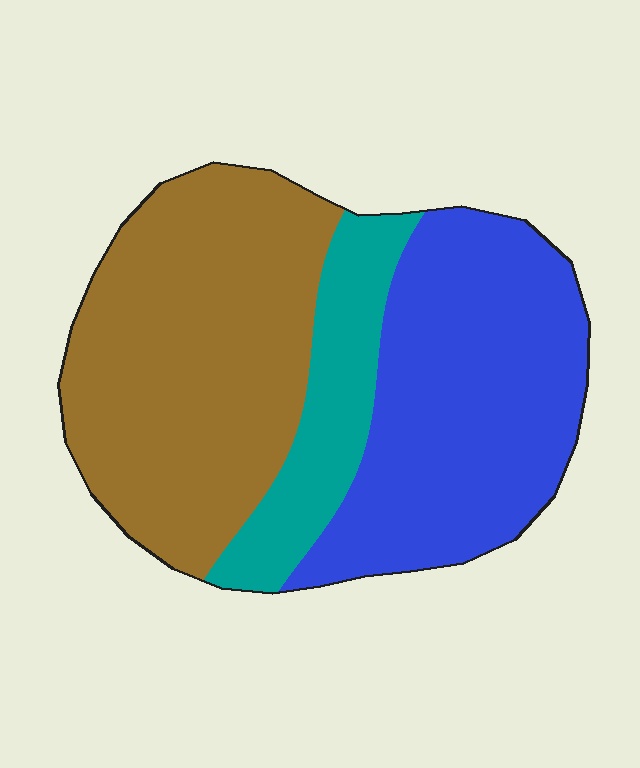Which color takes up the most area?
Brown, at roughly 45%.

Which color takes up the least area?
Teal, at roughly 15%.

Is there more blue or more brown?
Brown.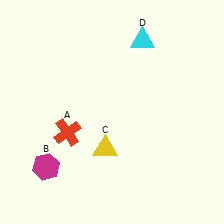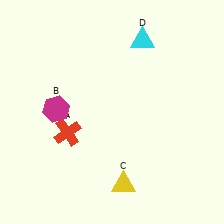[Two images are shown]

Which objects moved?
The objects that moved are: the magenta hexagon (B), the yellow triangle (C).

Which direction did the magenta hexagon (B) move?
The magenta hexagon (B) moved up.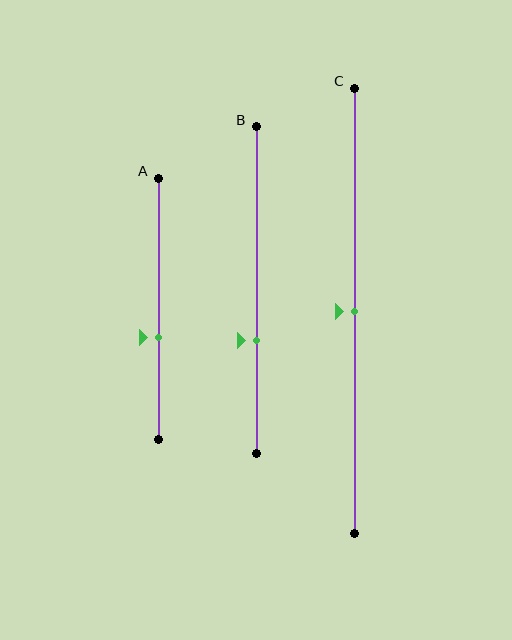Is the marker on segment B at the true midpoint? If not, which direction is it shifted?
No, the marker on segment B is shifted downward by about 15% of the segment length.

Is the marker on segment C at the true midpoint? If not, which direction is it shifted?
Yes, the marker on segment C is at the true midpoint.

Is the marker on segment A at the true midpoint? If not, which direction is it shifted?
No, the marker on segment A is shifted downward by about 11% of the segment length.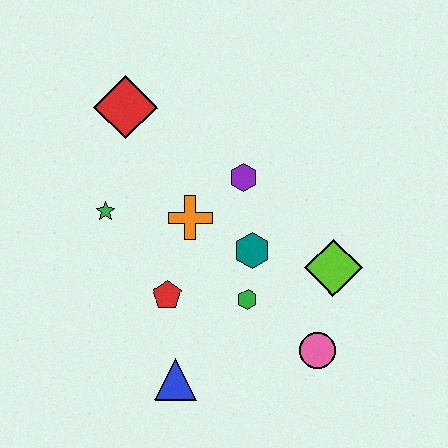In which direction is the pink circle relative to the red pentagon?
The pink circle is to the right of the red pentagon.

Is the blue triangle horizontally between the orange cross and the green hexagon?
No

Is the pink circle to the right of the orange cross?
Yes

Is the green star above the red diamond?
No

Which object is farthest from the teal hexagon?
The red diamond is farthest from the teal hexagon.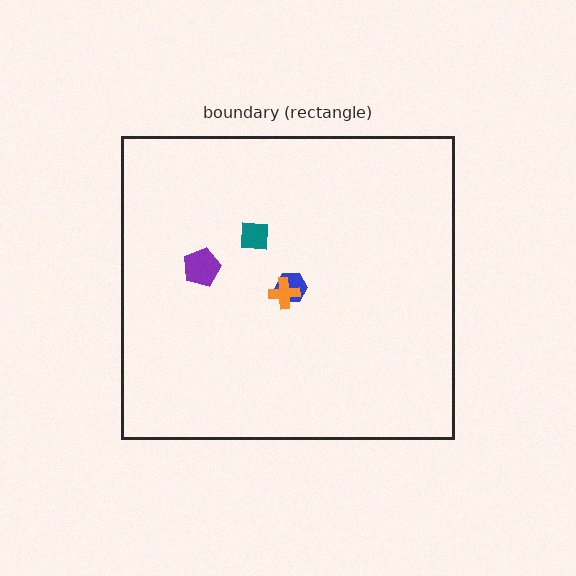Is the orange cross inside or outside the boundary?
Inside.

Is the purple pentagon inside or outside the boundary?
Inside.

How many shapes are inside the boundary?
4 inside, 0 outside.